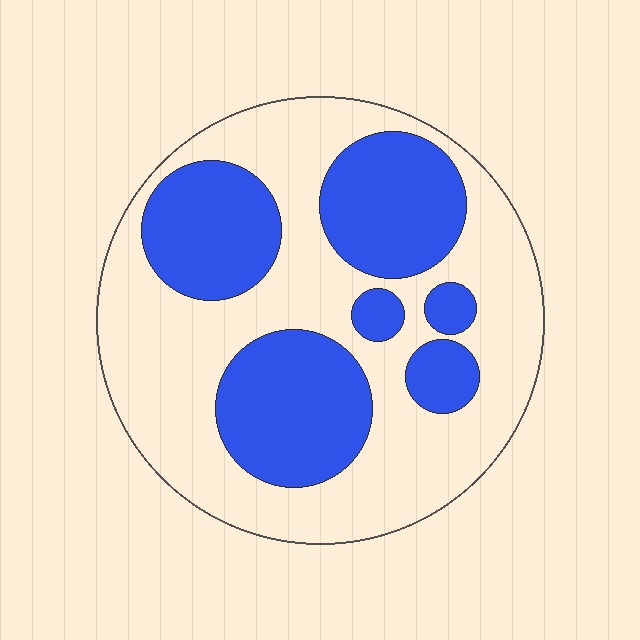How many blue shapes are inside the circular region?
6.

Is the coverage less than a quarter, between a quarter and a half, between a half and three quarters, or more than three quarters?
Between a quarter and a half.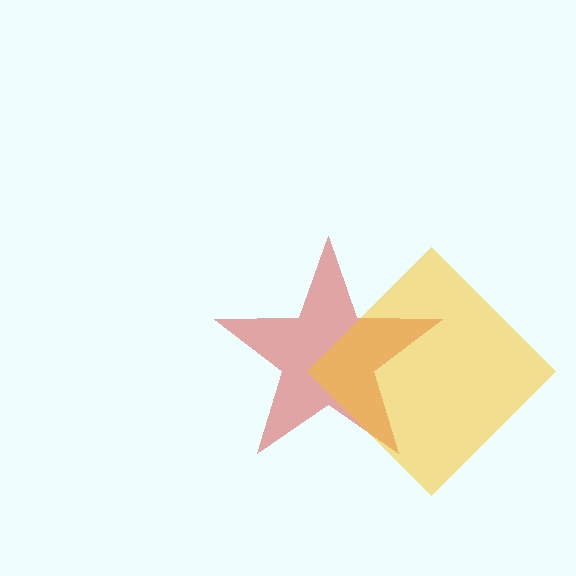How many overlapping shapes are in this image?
There are 2 overlapping shapes in the image.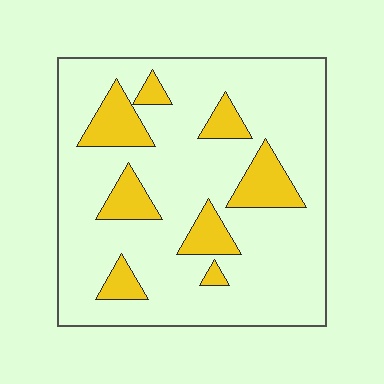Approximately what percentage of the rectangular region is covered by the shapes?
Approximately 20%.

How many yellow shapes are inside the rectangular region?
8.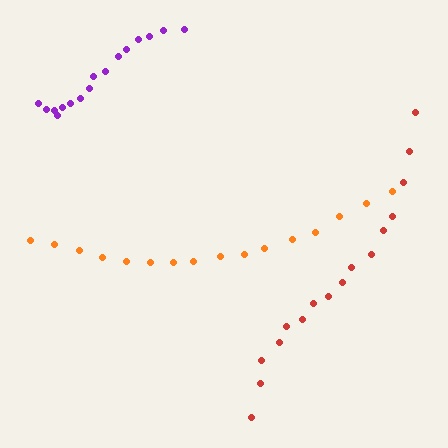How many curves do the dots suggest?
There are 3 distinct paths.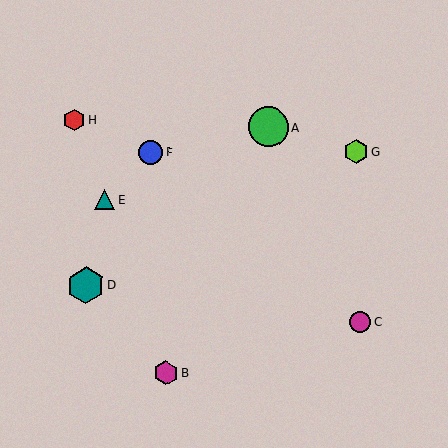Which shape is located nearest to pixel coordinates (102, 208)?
The teal triangle (labeled E) at (105, 199) is nearest to that location.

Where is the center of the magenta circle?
The center of the magenta circle is at (360, 322).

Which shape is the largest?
The green circle (labeled A) is the largest.